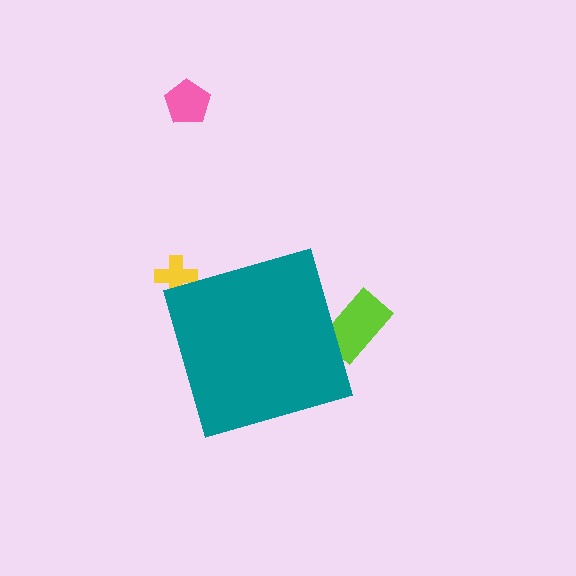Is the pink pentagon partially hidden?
No, the pink pentagon is fully visible.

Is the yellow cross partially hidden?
Yes, the yellow cross is partially hidden behind the teal diamond.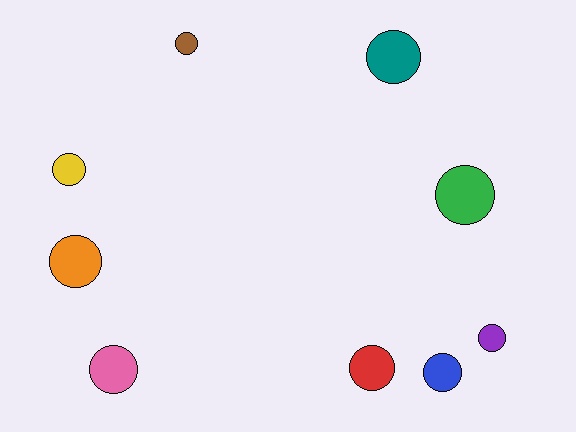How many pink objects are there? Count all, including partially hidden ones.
There is 1 pink object.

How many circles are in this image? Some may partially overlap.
There are 9 circles.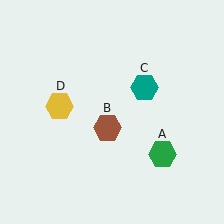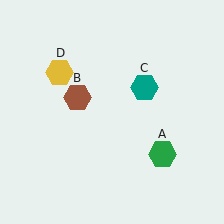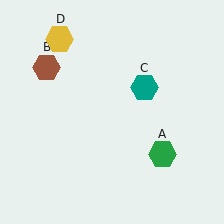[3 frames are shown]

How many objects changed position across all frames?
2 objects changed position: brown hexagon (object B), yellow hexagon (object D).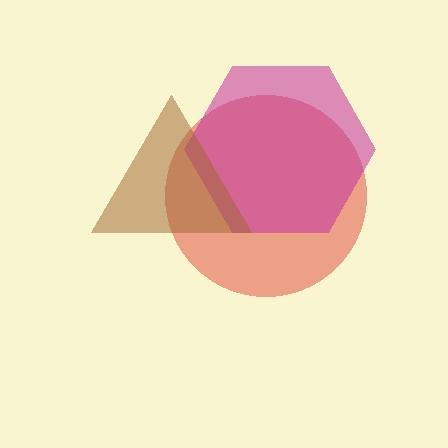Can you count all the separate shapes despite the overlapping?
Yes, there are 3 separate shapes.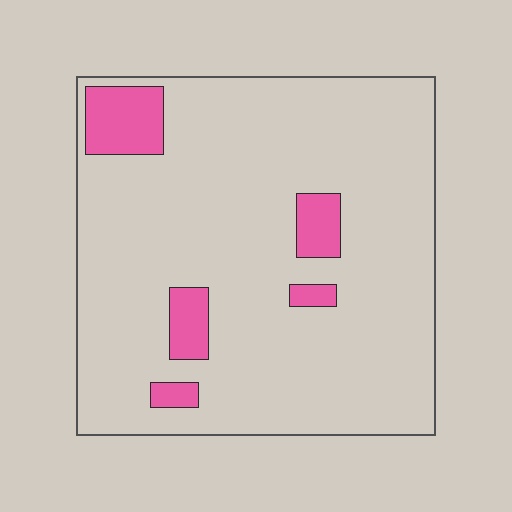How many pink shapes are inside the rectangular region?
5.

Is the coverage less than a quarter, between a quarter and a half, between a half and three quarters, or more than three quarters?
Less than a quarter.